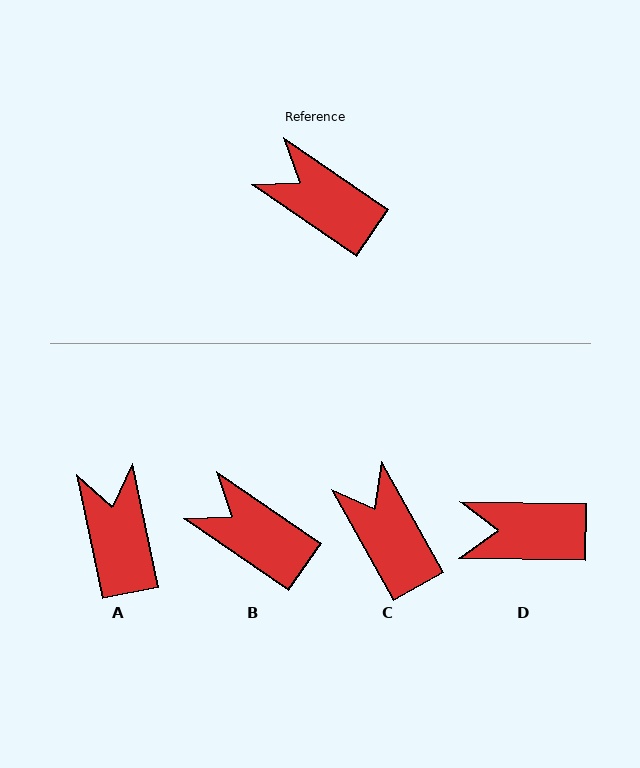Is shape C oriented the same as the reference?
No, it is off by about 26 degrees.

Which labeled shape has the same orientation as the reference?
B.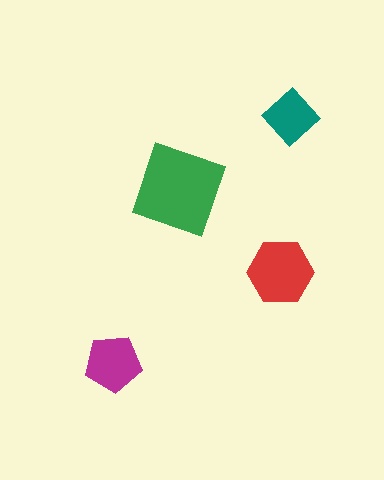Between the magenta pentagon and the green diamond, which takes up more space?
The green diamond.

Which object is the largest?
The green diamond.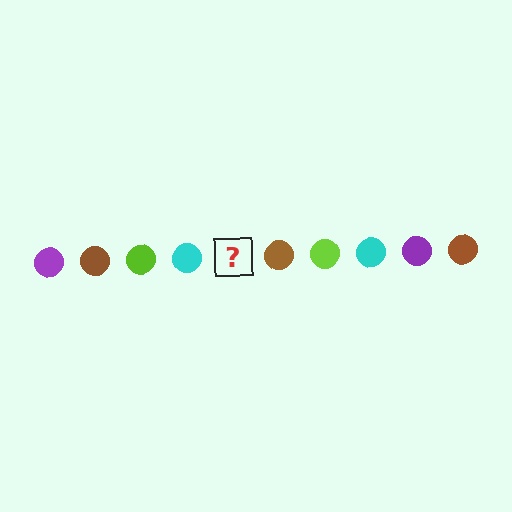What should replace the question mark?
The question mark should be replaced with a purple circle.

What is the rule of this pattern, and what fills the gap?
The rule is that the pattern cycles through purple, brown, lime, cyan circles. The gap should be filled with a purple circle.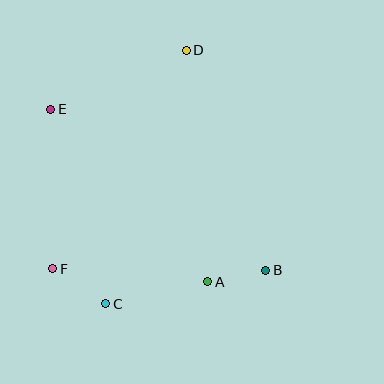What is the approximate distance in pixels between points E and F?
The distance between E and F is approximately 160 pixels.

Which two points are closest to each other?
Points A and B are closest to each other.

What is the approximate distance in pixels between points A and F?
The distance between A and F is approximately 156 pixels.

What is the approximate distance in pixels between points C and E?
The distance between C and E is approximately 202 pixels.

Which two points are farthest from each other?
Points B and E are farthest from each other.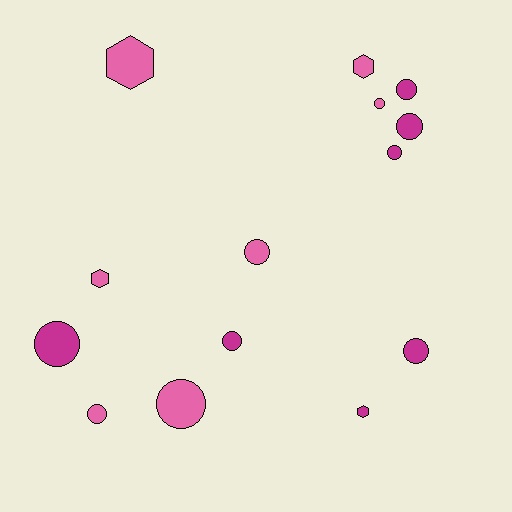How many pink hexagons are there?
There are 3 pink hexagons.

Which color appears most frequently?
Pink, with 7 objects.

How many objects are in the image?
There are 14 objects.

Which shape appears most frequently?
Circle, with 10 objects.